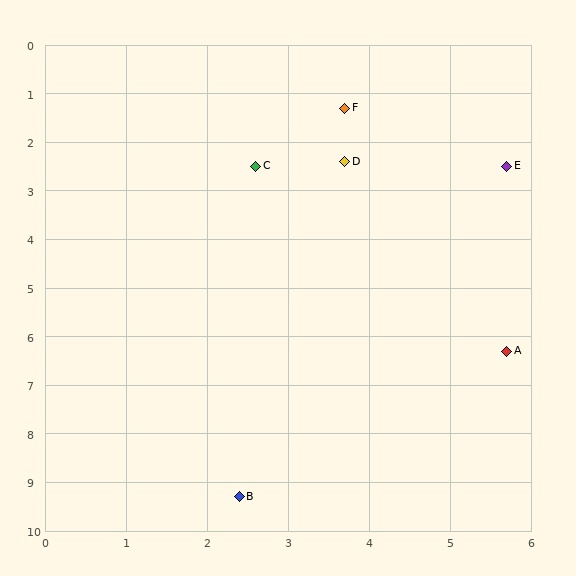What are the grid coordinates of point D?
Point D is at approximately (3.7, 2.4).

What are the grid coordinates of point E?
Point E is at approximately (5.7, 2.5).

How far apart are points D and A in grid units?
Points D and A are about 4.4 grid units apart.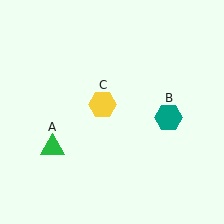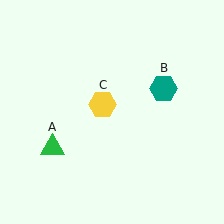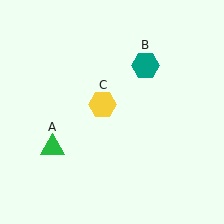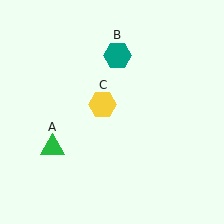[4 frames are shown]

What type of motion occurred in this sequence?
The teal hexagon (object B) rotated counterclockwise around the center of the scene.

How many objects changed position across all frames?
1 object changed position: teal hexagon (object B).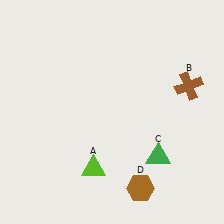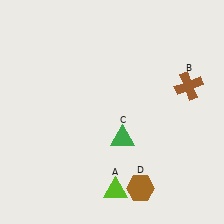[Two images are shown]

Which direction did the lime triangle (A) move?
The lime triangle (A) moved right.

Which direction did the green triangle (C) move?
The green triangle (C) moved left.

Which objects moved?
The objects that moved are: the lime triangle (A), the green triangle (C).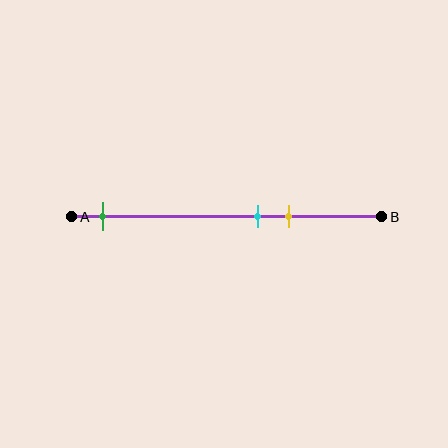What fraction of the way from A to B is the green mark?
The green mark is approximately 10% (0.1) of the way from A to B.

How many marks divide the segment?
There are 3 marks dividing the segment.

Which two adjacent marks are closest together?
The cyan and yellow marks are the closest adjacent pair.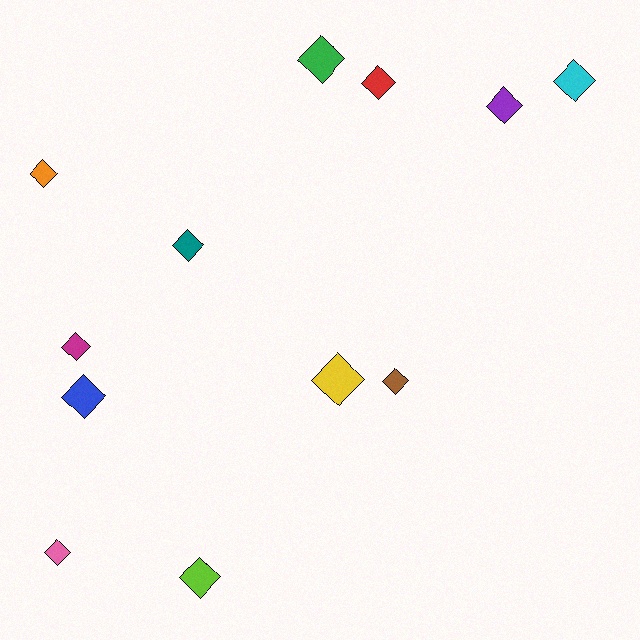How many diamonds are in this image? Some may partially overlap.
There are 12 diamonds.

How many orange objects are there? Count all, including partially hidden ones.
There is 1 orange object.